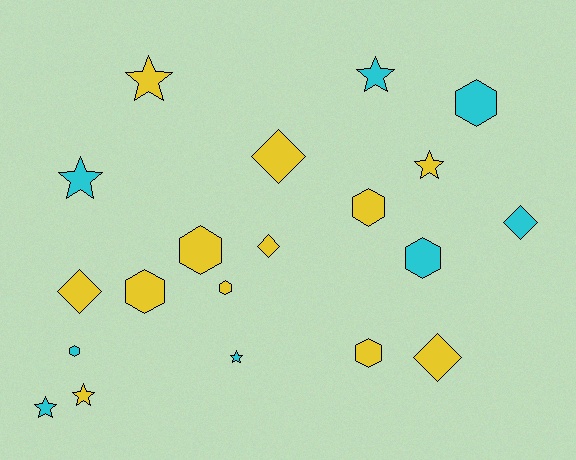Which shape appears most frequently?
Hexagon, with 8 objects.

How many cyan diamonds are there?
There is 1 cyan diamond.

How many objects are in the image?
There are 20 objects.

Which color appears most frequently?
Yellow, with 12 objects.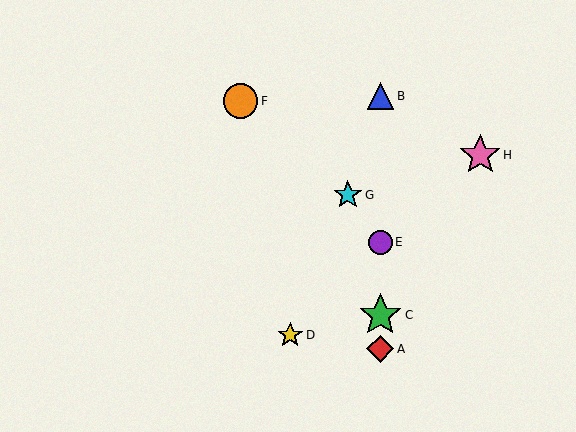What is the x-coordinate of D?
Object D is at x≈290.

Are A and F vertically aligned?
No, A is at x≈380 and F is at x≈241.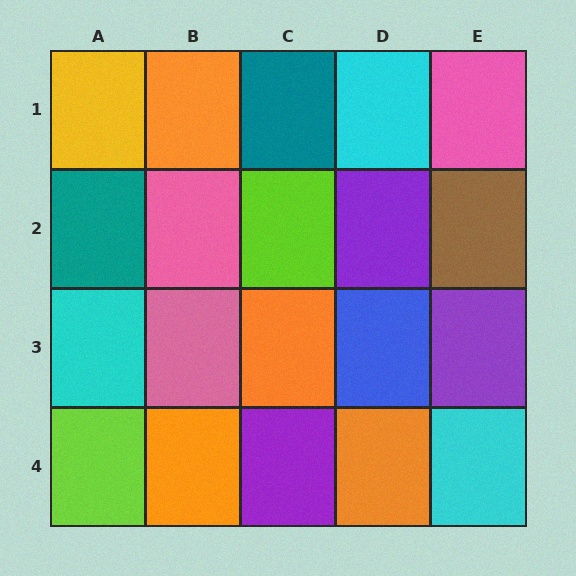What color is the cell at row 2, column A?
Teal.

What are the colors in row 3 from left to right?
Cyan, pink, orange, blue, purple.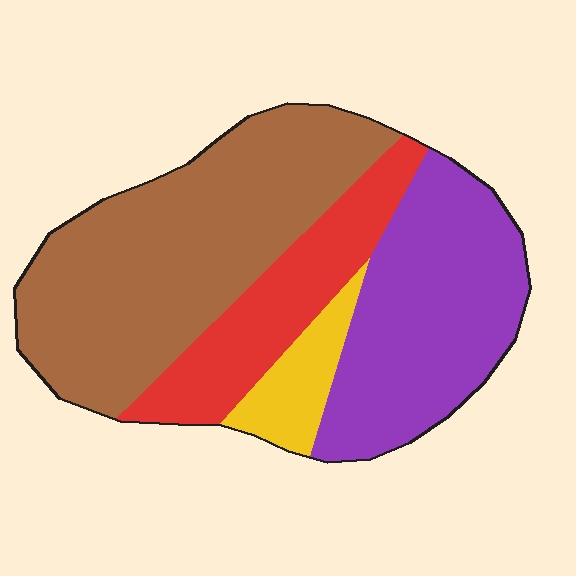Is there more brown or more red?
Brown.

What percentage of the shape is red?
Red takes up less than a quarter of the shape.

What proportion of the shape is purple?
Purple takes up between a sixth and a third of the shape.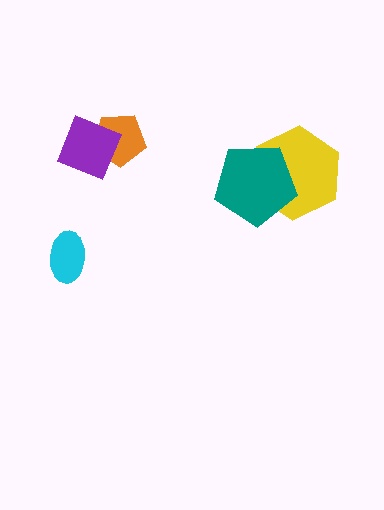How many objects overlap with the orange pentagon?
1 object overlaps with the orange pentagon.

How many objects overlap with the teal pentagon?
1 object overlaps with the teal pentagon.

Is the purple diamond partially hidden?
No, no other shape covers it.